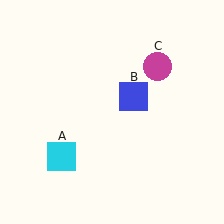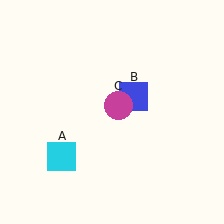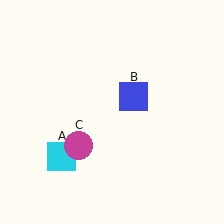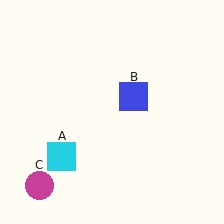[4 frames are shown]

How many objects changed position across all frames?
1 object changed position: magenta circle (object C).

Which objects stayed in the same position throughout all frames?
Cyan square (object A) and blue square (object B) remained stationary.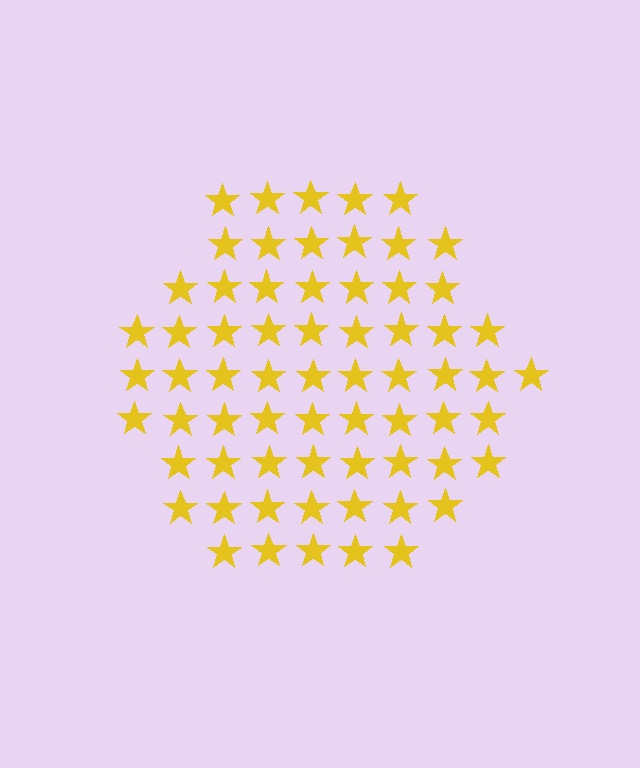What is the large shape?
The large shape is a hexagon.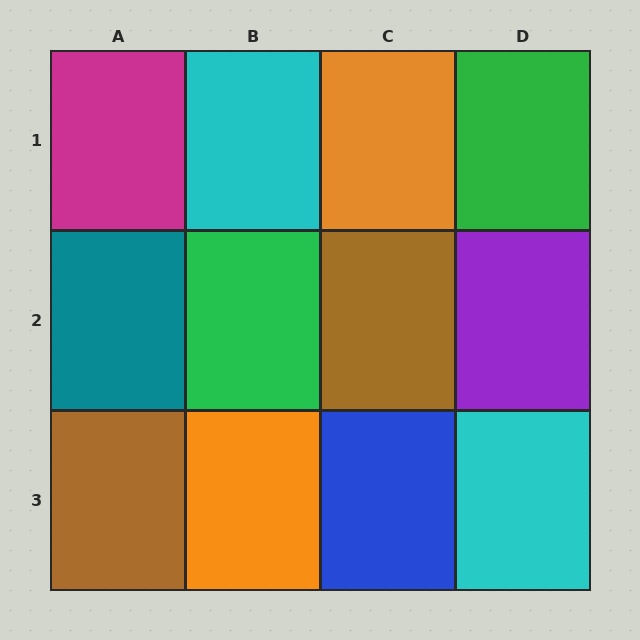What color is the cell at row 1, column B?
Cyan.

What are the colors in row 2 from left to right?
Teal, green, brown, purple.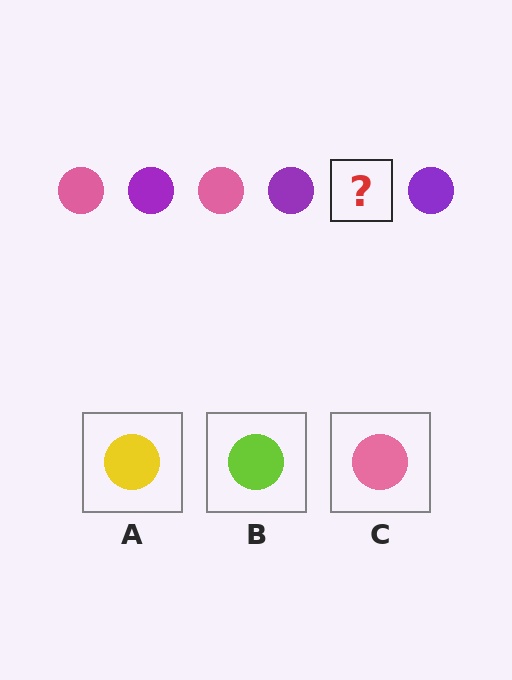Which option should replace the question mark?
Option C.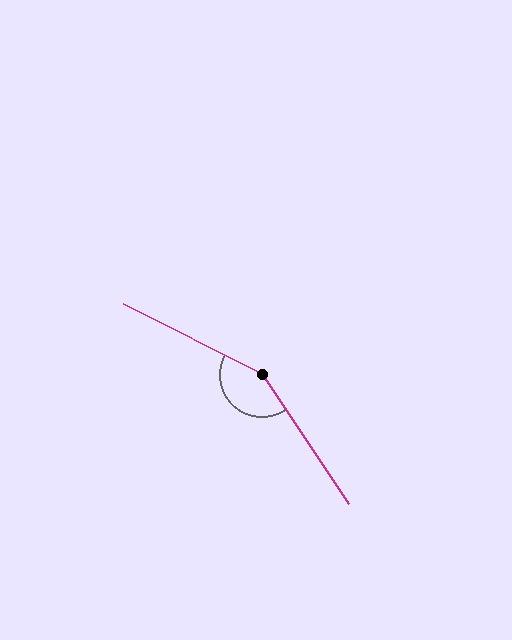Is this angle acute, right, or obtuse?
It is obtuse.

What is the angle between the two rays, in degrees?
Approximately 151 degrees.